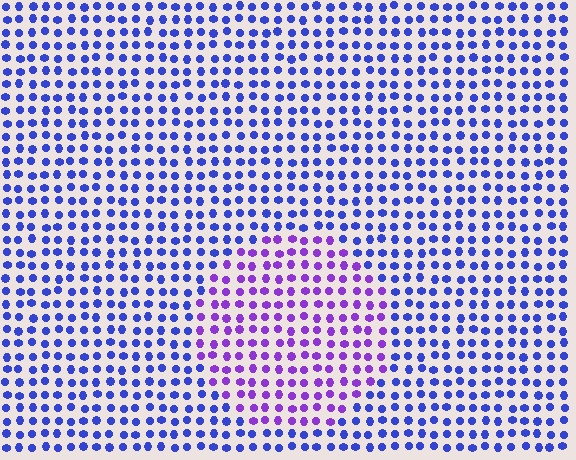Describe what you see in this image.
The image is filled with small blue elements in a uniform arrangement. A circle-shaped region is visible where the elements are tinted to a slightly different hue, forming a subtle color boundary.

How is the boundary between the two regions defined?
The boundary is defined purely by a slight shift in hue (about 40 degrees). Spacing, size, and orientation are identical on both sides.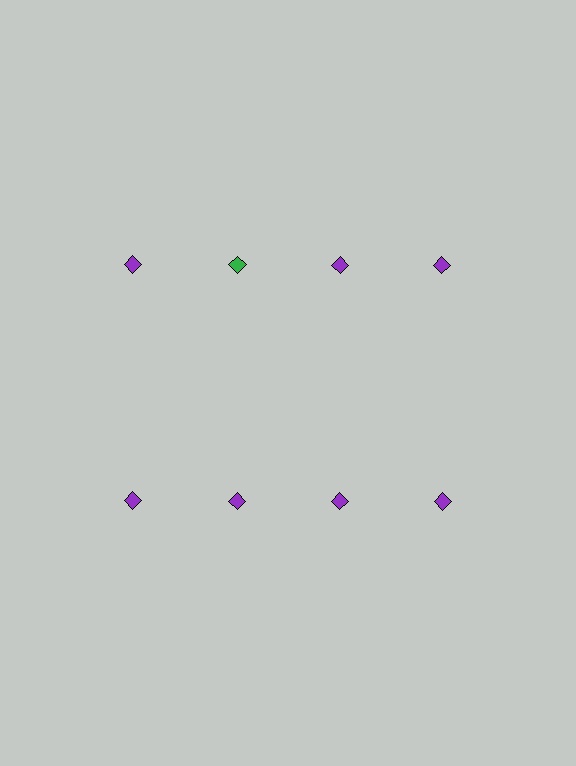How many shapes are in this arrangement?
There are 8 shapes arranged in a grid pattern.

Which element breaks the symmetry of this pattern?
The green diamond in the top row, second from left column breaks the symmetry. All other shapes are purple diamonds.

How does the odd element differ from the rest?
It has a different color: green instead of purple.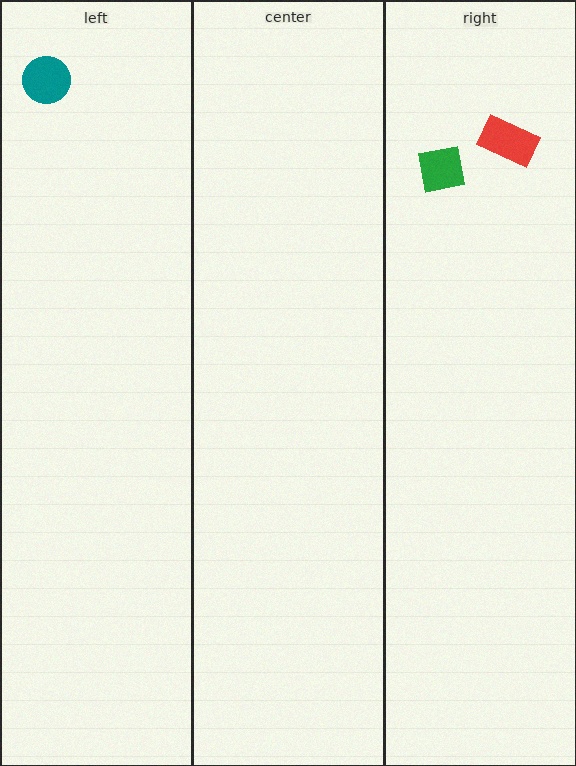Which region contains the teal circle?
The left region.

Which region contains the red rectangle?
The right region.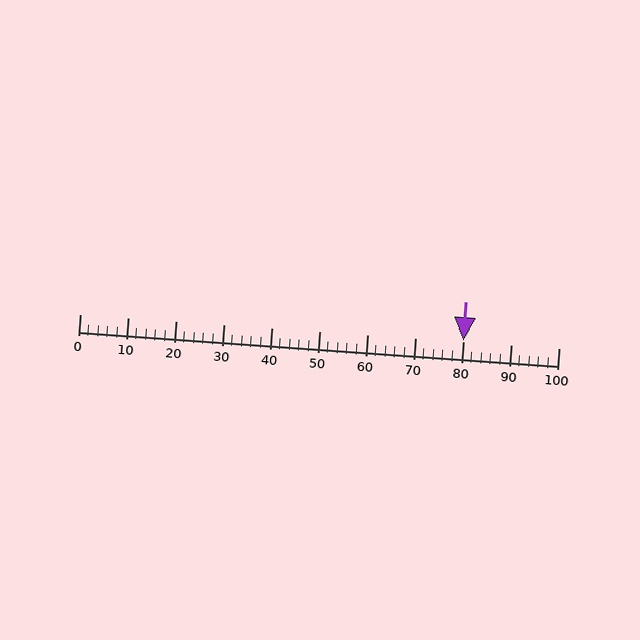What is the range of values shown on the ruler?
The ruler shows values from 0 to 100.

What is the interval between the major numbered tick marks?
The major tick marks are spaced 10 units apart.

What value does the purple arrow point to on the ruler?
The purple arrow points to approximately 80.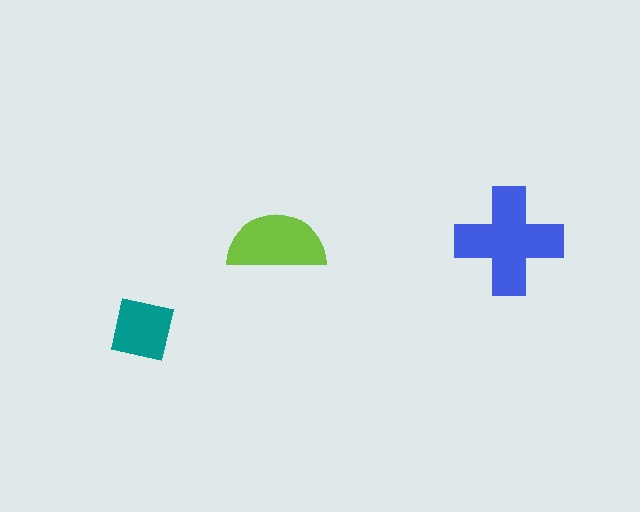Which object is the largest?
The blue cross.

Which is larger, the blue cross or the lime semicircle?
The blue cross.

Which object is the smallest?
The teal square.